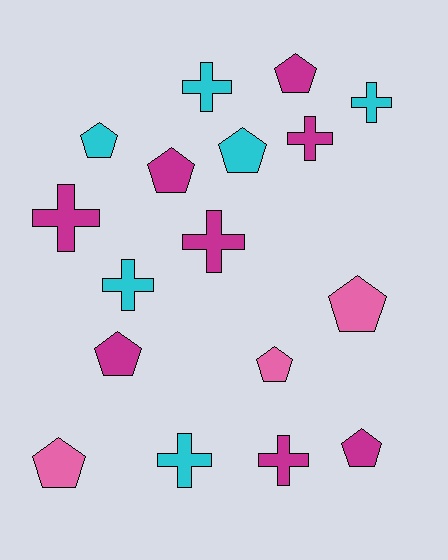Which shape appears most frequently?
Pentagon, with 9 objects.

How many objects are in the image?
There are 17 objects.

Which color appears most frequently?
Magenta, with 8 objects.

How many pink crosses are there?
There are no pink crosses.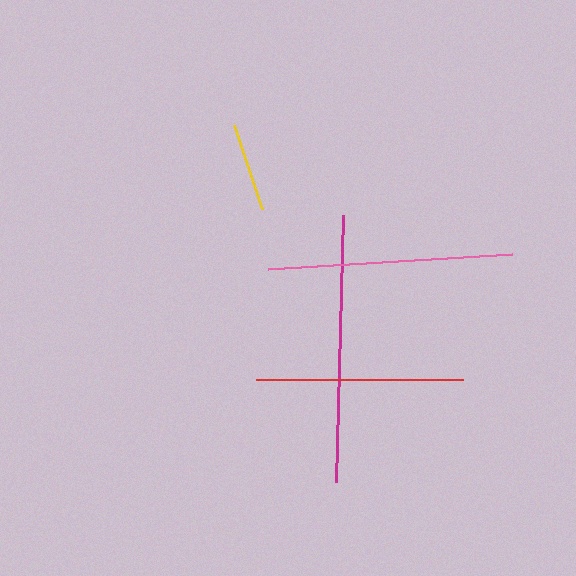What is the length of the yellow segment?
The yellow segment is approximately 89 pixels long.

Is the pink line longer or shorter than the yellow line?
The pink line is longer than the yellow line.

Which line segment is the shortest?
The yellow line is the shortest at approximately 89 pixels.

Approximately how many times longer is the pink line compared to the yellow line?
The pink line is approximately 2.8 times the length of the yellow line.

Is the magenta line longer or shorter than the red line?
The magenta line is longer than the red line.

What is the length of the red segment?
The red segment is approximately 207 pixels long.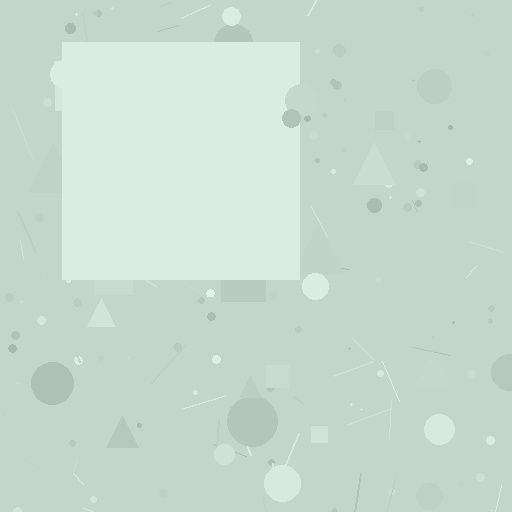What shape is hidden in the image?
A square is hidden in the image.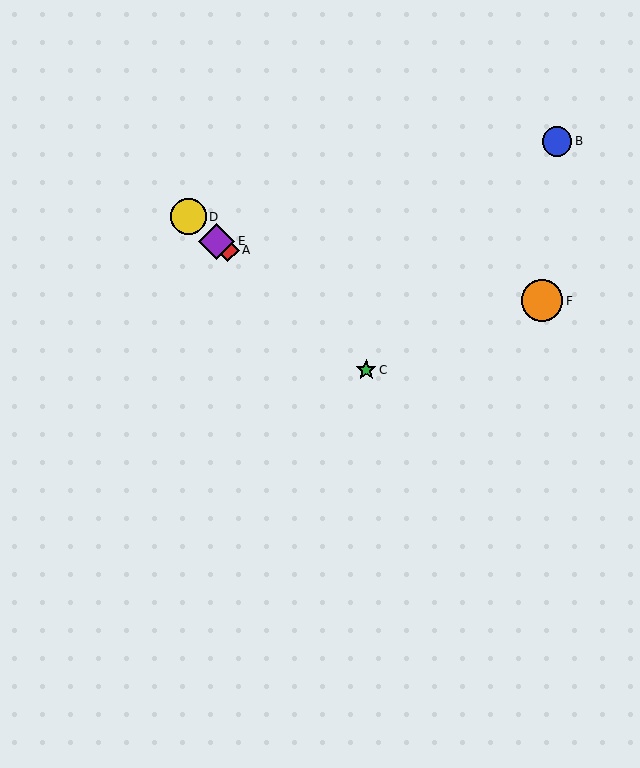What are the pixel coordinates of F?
Object F is at (542, 301).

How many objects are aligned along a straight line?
4 objects (A, C, D, E) are aligned along a straight line.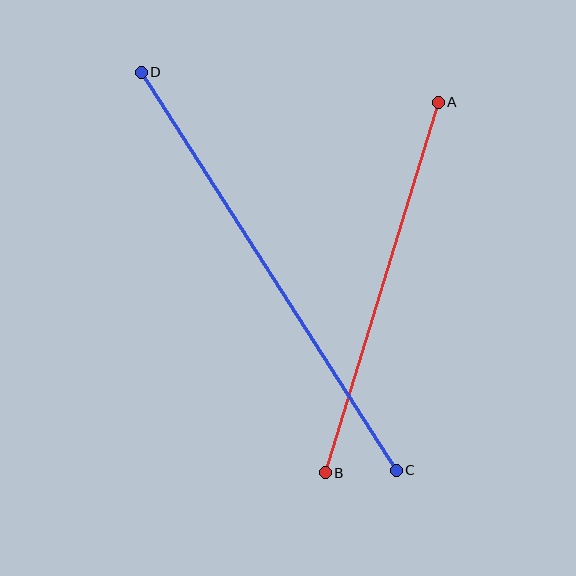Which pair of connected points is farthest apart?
Points C and D are farthest apart.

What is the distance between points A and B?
The distance is approximately 387 pixels.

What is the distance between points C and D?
The distance is approximately 473 pixels.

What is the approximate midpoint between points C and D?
The midpoint is at approximately (269, 271) pixels.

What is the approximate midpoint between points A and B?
The midpoint is at approximately (382, 288) pixels.